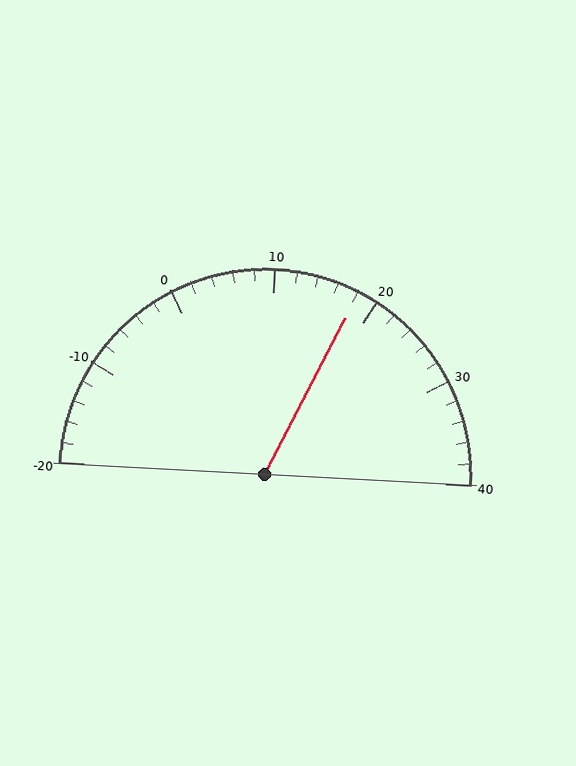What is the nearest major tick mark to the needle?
The nearest major tick mark is 20.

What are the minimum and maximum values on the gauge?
The gauge ranges from -20 to 40.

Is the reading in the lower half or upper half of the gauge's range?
The reading is in the upper half of the range (-20 to 40).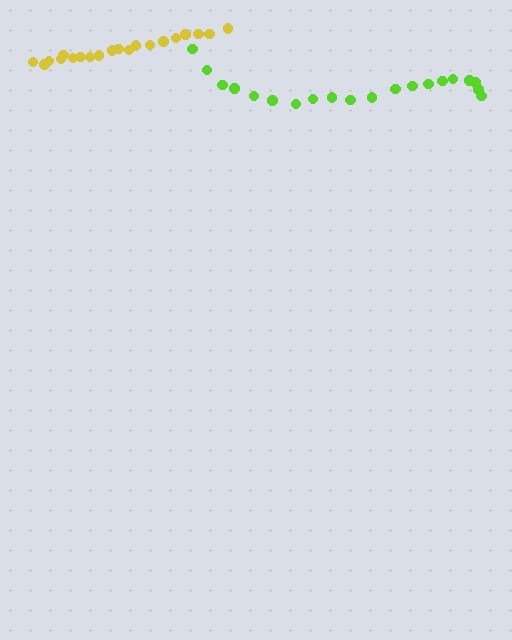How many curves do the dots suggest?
There are 2 distinct paths.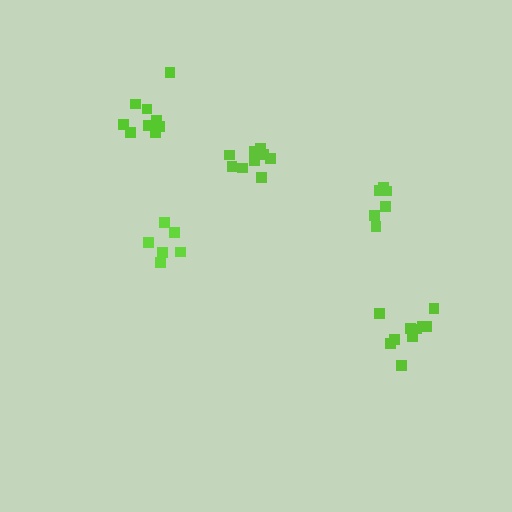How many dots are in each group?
Group 1: 6 dots, Group 2: 6 dots, Group 3: 10 dots, Group 4: 9 dots, Group 5: 9 dots (40 total).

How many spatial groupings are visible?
There are 5 spatial groupings.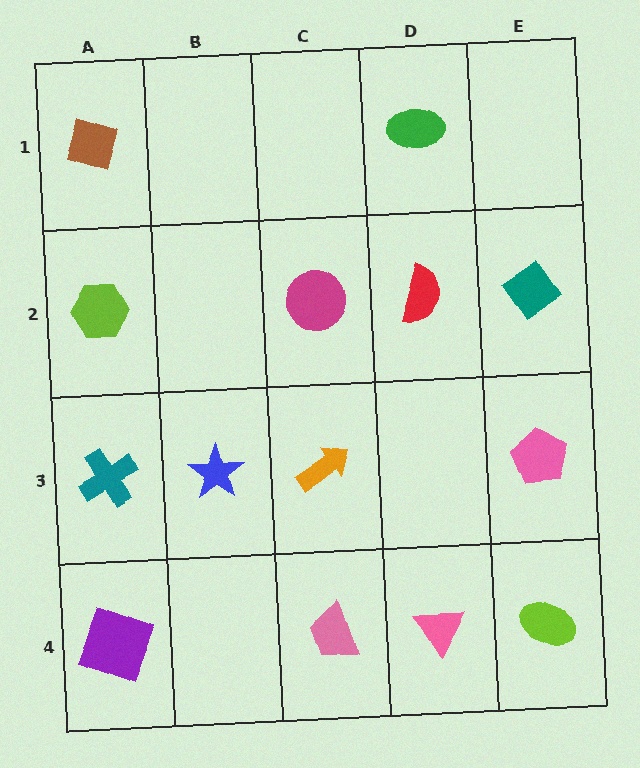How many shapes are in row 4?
4 shapes.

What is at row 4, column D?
A pink triangle.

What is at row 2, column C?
A magenta circle.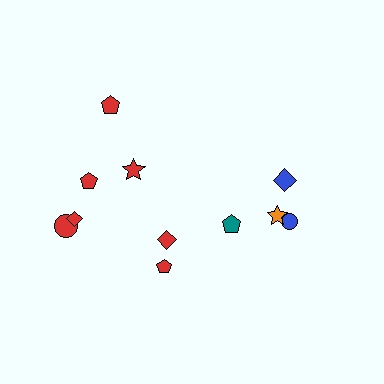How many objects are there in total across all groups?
There are 11 objects.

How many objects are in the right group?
There are 4 objects.